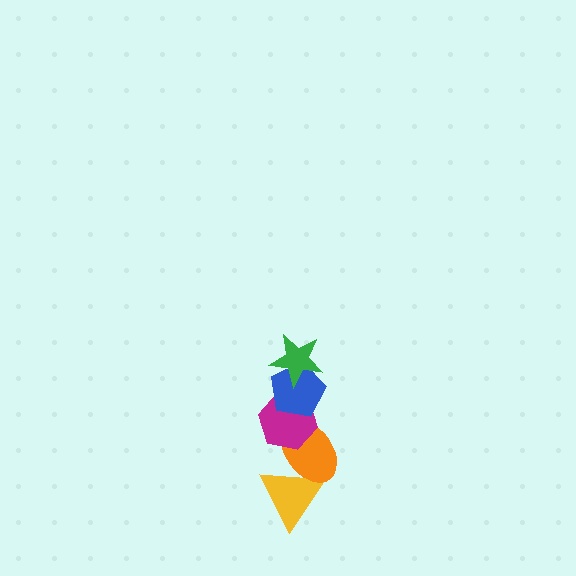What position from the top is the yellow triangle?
The yellow triangle is 5th from the top.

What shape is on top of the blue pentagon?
The green star is on top of the blue pentagon.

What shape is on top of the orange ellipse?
The magenta hexagon is on top of the orange ellipse.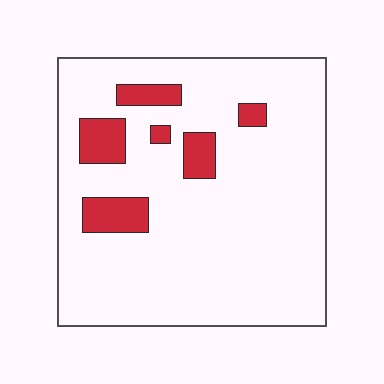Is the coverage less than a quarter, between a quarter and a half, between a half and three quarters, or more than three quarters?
Less than a quarter.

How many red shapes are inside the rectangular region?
6.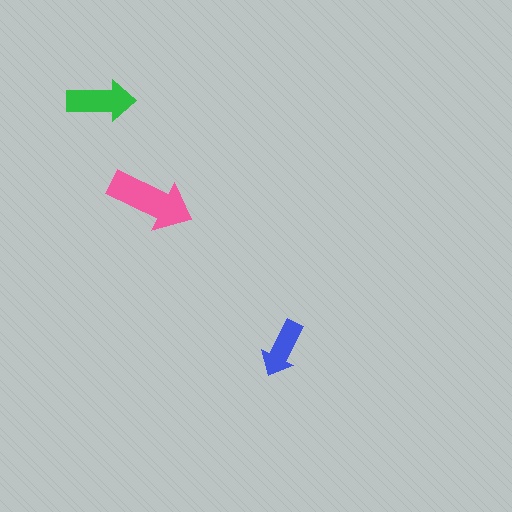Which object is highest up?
The green arrow is topmost.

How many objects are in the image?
There are 3 objects in the image.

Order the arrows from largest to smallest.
the pink one, the green one, the blue one.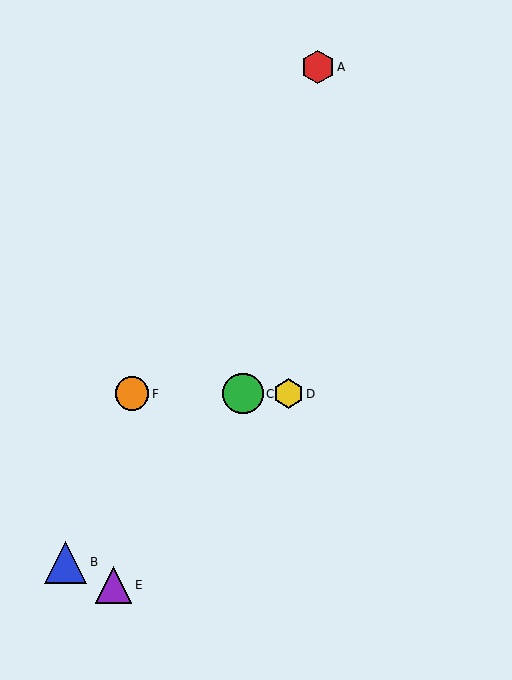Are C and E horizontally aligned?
No, C is at y≈394 and E is at y≈585.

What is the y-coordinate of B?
Object B is at y≈562.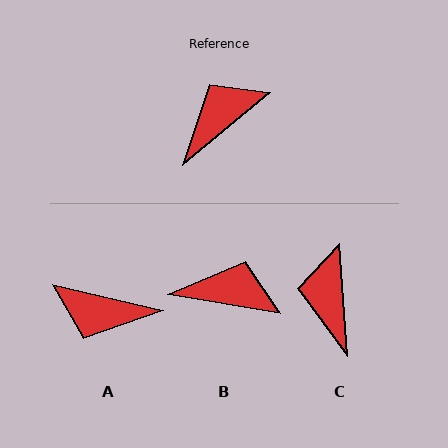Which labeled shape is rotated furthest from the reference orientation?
A, about 128 degrees away.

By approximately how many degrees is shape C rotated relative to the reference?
Approximately 54 degrees counter-clockwise.